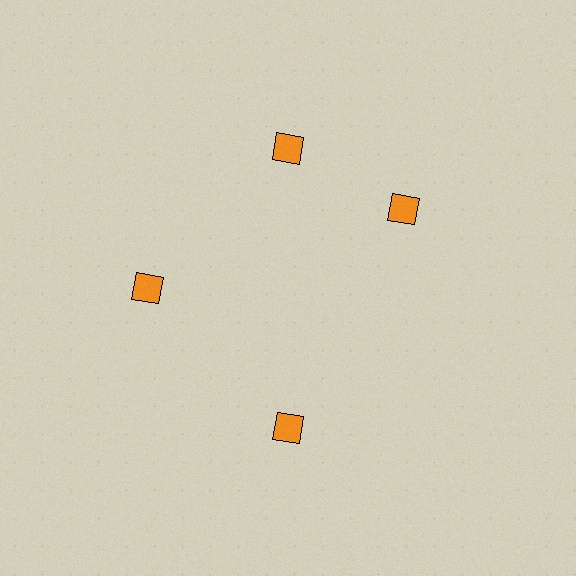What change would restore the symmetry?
The symmetry would be restored by rotating it back into even spacing with its neighbors so that all 4 diamonds sit at equal angles and equal distance from the center.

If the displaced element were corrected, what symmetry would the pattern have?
It would have 4-fold rotational symmetry — the pattern would map onto itself every 90 degrees.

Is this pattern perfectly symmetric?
No. The 4 orange diamonds are arranged in a ring, but one element near the 3 o'clock position is rotated out of alignment along the ring, breaking the 4-fold rotational symmetry.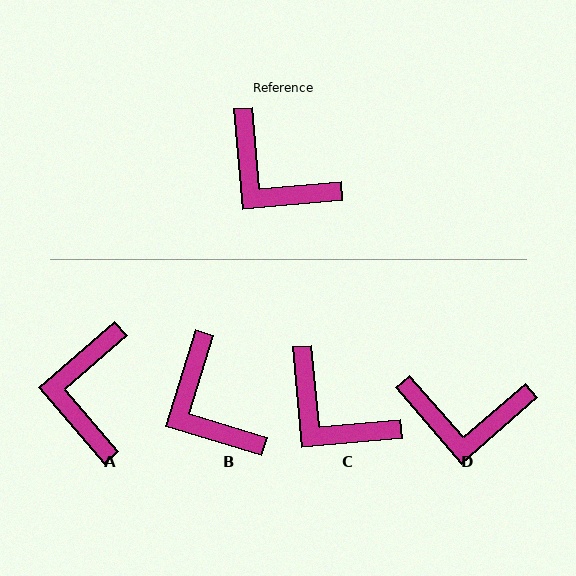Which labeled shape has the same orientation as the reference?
C.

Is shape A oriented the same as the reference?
No, it is off by about 54 degrees.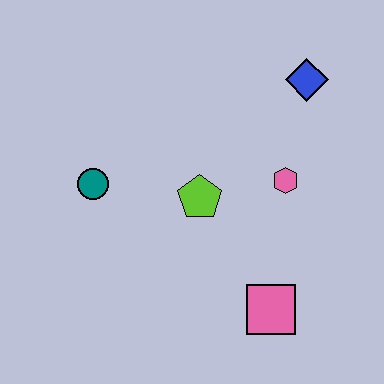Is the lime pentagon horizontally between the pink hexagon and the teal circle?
Yes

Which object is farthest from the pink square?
The blue diamond is farthest from the pink square.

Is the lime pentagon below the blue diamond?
Yes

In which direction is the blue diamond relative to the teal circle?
The blue diamond is to the right of the teal circle.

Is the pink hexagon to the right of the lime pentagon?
Yes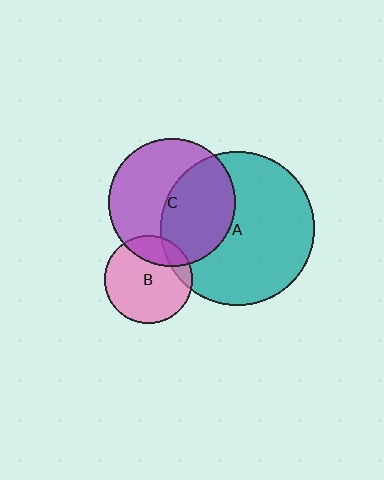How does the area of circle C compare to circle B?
Approximately 2.1 times.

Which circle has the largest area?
Circle A (teal).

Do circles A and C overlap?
Yes.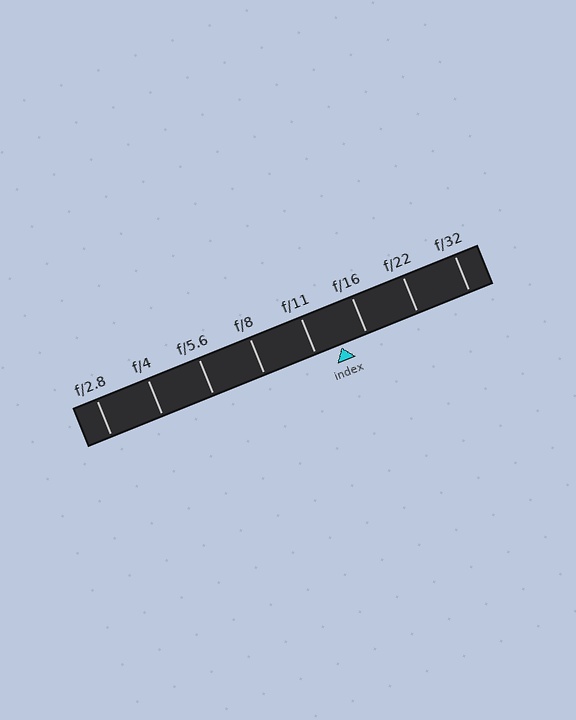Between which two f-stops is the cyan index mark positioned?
The index mark is between f/11 and f/16.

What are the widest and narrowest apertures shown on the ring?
The widest aperture shown is f/2.8 and the narrowest is f/32.